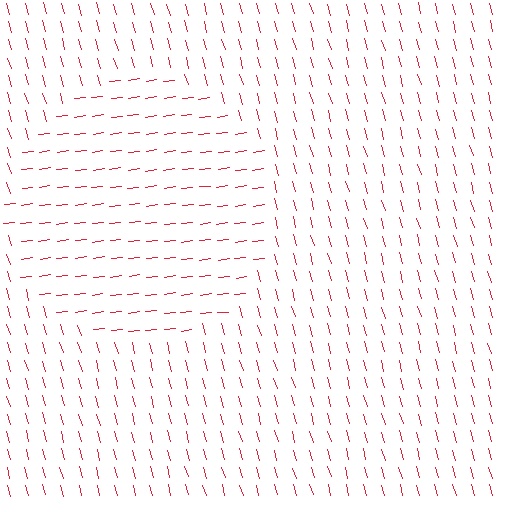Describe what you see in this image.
The image is filled with small red line segments. A circle region in the image has lines oriented differently from the surrounding lines, creating a visible texture boundary.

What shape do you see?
I see a circle.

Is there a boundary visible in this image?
Yes, there is a texture boundary formed by a change in line orientation.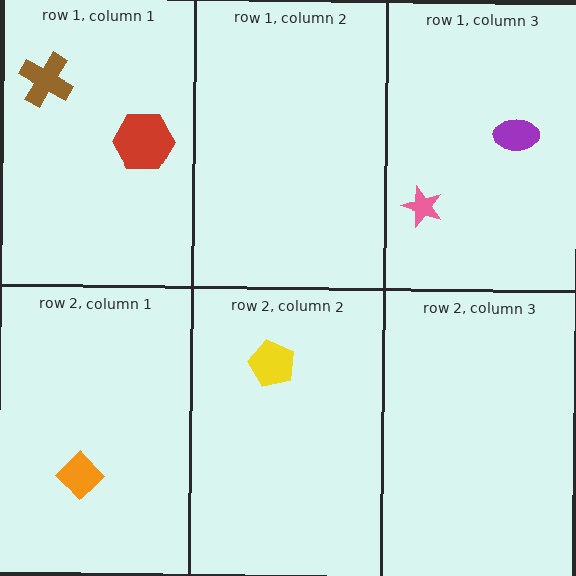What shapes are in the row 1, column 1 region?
The brown cross, the red hexagon.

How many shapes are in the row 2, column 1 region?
1.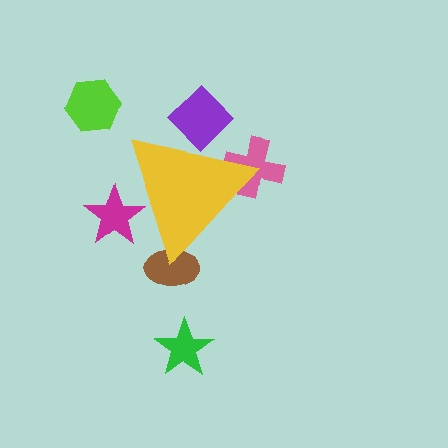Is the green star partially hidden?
No, the green star is fully visible.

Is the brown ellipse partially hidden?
Yes, the brown ellipse is partially hidden behind the yellow triangle.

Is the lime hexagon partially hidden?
No, the lime hexagon is fully visible.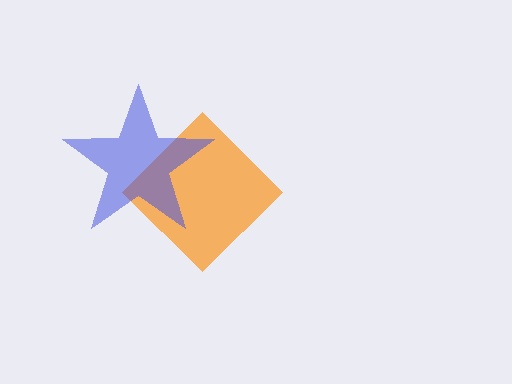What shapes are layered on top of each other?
The layered shapes are: an orange diamond, a blue star.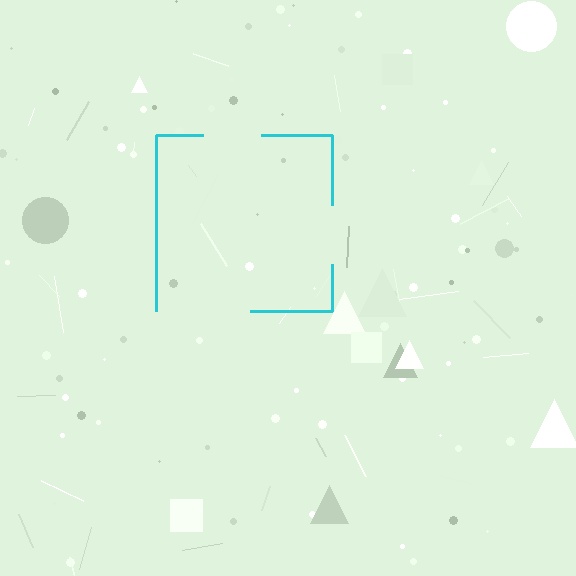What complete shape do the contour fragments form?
The contour fragments form a square.